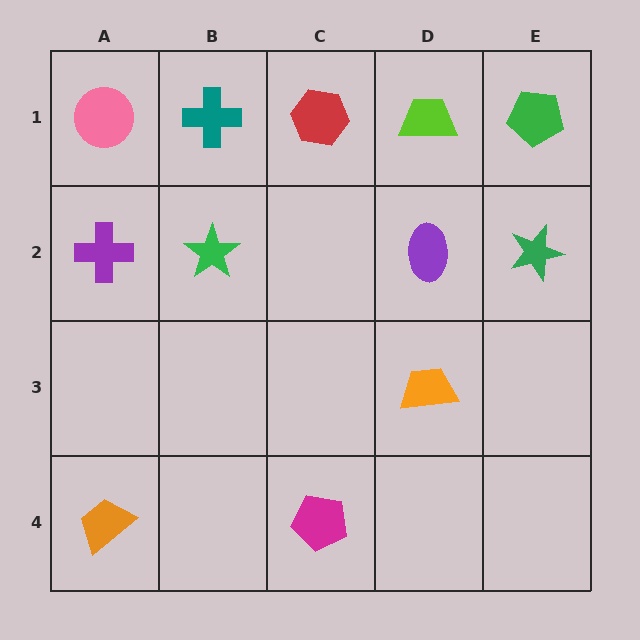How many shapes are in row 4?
2 shapes.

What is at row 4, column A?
An orange trapezoid.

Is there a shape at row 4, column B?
No, that cell is empty.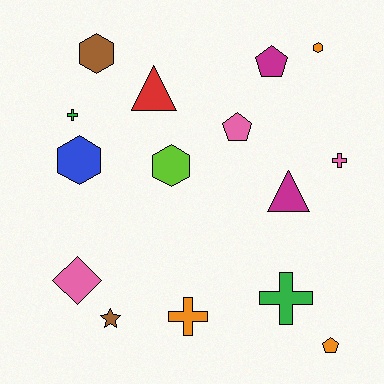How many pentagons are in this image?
There are 3 pentagons.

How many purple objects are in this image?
There are no purple objects.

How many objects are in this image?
There are 15 objects.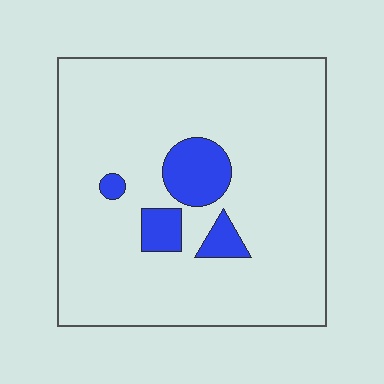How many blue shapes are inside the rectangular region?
4.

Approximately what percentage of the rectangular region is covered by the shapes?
Approximately 10%.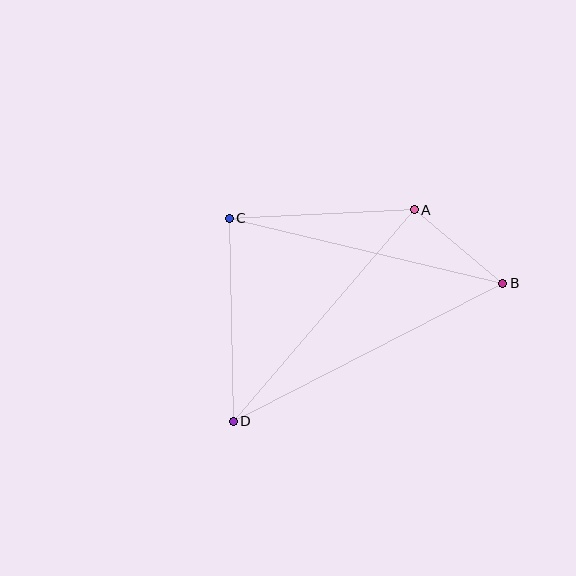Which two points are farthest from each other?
Points B and D are farthest from each other.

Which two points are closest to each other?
Points A and B are closest to each other.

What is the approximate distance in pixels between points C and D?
The distance between C and D is approximately 203 pixels.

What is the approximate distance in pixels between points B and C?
The distance between B and C is approximately 281 pixels.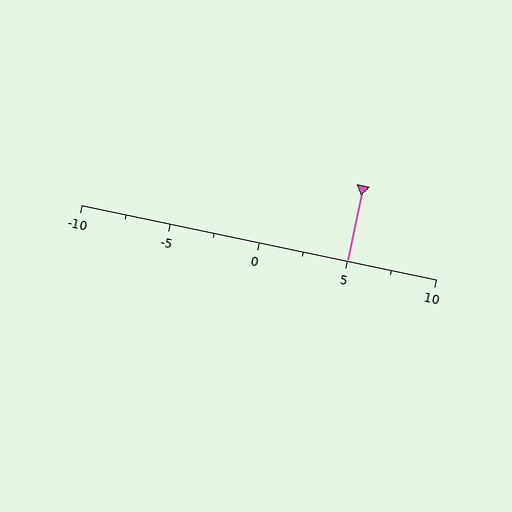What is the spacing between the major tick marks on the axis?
The major ticks are spaced 5 apart.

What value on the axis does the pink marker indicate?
The marker indicates approximately 5.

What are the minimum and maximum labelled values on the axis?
The axis runs from -10 to 10.